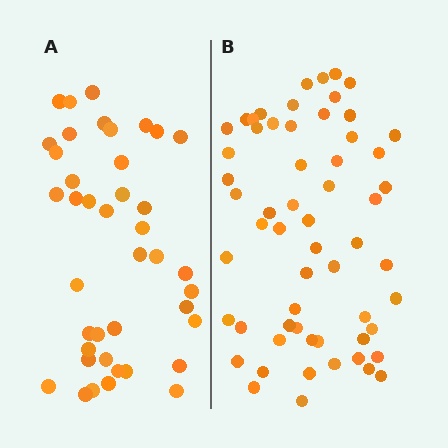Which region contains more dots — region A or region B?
Region B (the right region) has more dots.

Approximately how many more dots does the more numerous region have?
Region B has approximately 20 more dots than region A.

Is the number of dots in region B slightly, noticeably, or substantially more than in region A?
Region B has noticeably more, but not dramatically so. The ratio is roughly 1.4 to 1.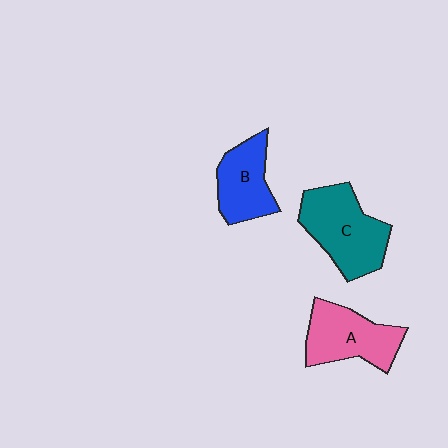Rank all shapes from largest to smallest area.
From largest to smallest: C (teal), A (pink), B (blue).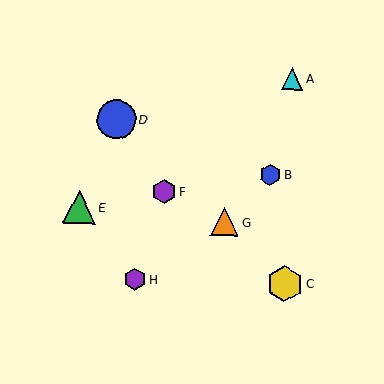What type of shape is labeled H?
Shape H is a purple hexagon.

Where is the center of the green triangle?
The center of the green triangle is at (79, 207).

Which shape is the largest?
The blue circle (labeled D) is the largest.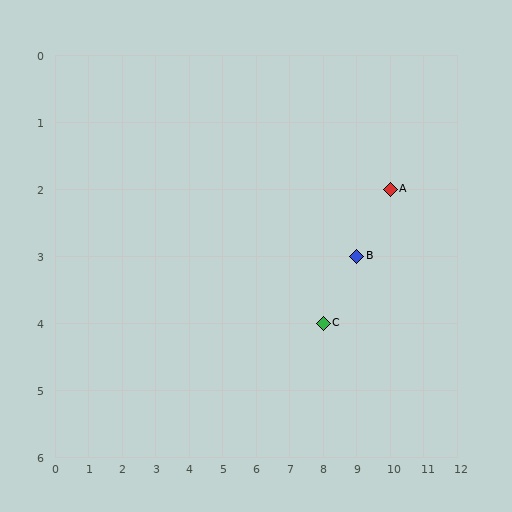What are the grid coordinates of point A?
Point A is at grid coordinates (10, 2).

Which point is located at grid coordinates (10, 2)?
Point A is at (10, 2).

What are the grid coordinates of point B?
Point B is at grid coordinates (9, 3).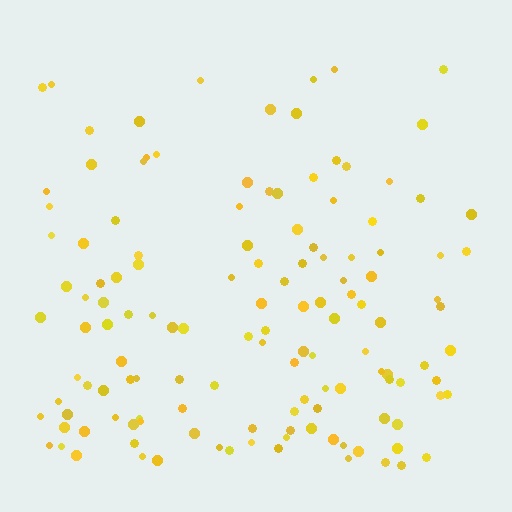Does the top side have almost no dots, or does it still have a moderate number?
Still a moderate number, just noticeably fewer than the bottom.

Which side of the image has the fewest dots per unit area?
The top.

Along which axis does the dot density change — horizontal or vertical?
Vertical.